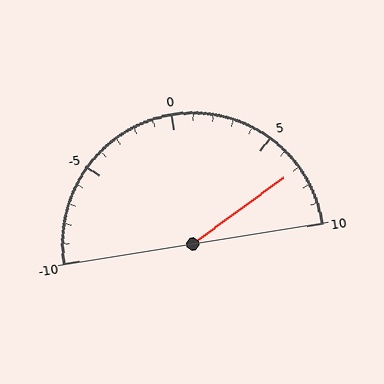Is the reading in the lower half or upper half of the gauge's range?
The reading is in the upper half of the range (-10 to 10).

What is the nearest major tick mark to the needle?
The nearest major tick mark is 5.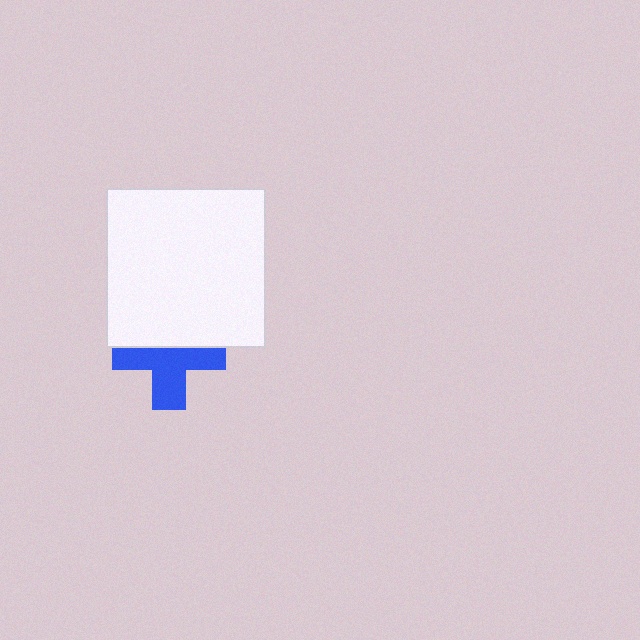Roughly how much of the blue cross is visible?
About half of it is visible (roughly 59%).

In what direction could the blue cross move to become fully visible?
The blue cross could move down. That would shift it out from behind the white square entirely.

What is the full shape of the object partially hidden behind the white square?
The partially hidden object is a blue cross.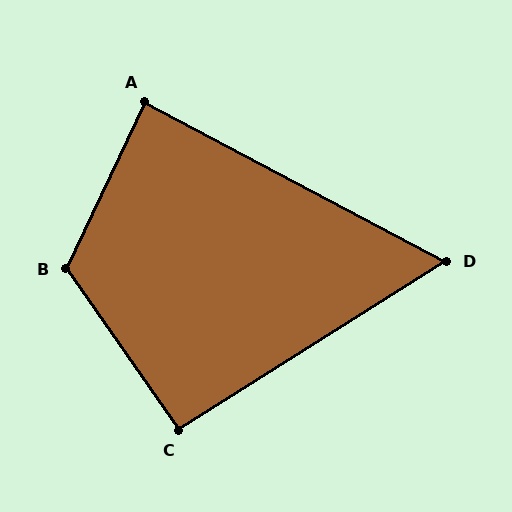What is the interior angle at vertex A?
Approximately 87 degrees (approximately right).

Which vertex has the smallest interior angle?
D, at approximately 60 degrees.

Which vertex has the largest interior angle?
B, at approximately 120 degrees.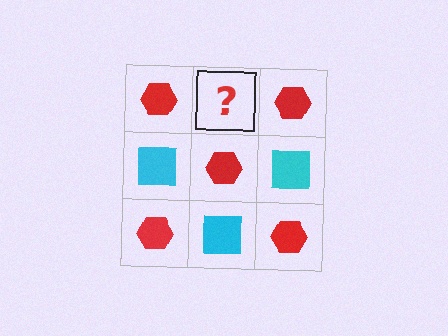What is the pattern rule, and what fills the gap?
The rule is that it alternates red hexagon and cyan square in a checkerboard pattern. The gap should be filled with a cyan square.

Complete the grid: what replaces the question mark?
The question mark should be replaced with a cyan square.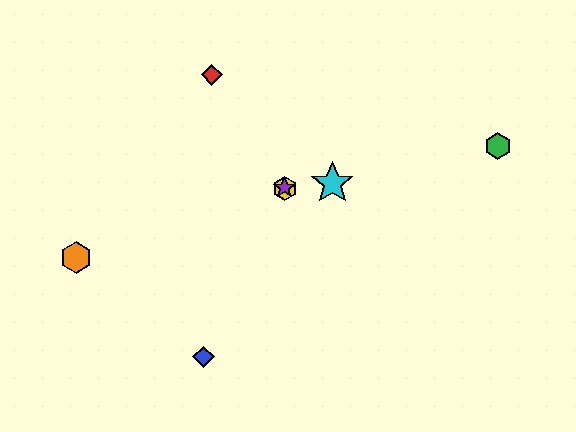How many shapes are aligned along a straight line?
3 shapes (the red diamond, the yellow hexagon, the purple star) are aligned along a straight line.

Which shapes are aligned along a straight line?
The red diamond, the yellow hexagon, the purple star are aligned along a straight line.